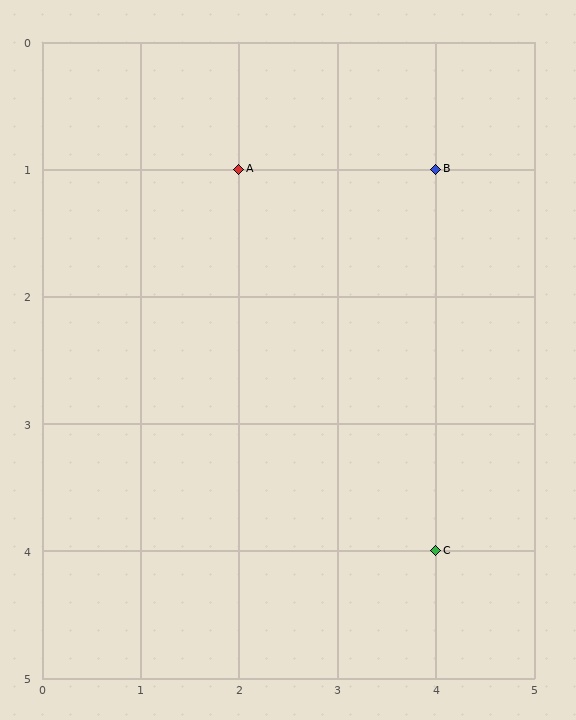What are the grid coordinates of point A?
Point A is at grid coordinates (2, 1).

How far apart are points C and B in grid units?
Points C and B are 3 rows apart.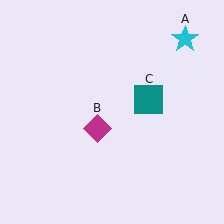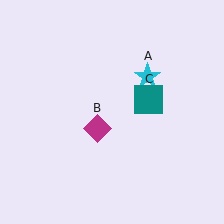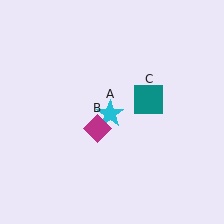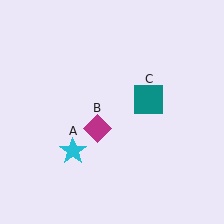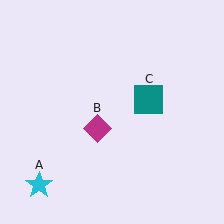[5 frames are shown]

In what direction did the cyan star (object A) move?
The cyan star (object A) moved down and to the left.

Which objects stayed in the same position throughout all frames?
Magenta diamond (object B) and teal square (object C) remained stationary.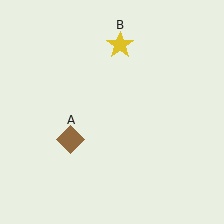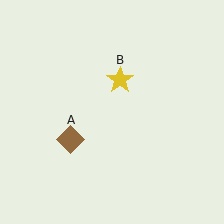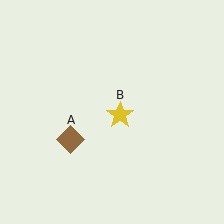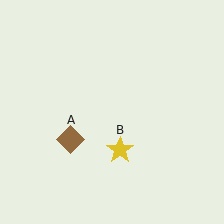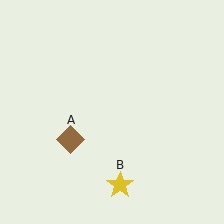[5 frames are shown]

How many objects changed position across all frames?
1 object changed position: yellow star (object B).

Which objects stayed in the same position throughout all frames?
Brown diamond (object A) remained stationary.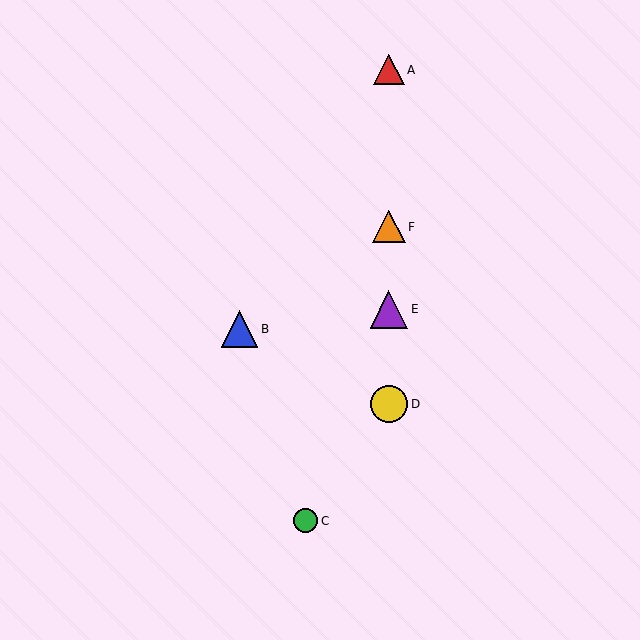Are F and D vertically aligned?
Yes, both are at x≈389.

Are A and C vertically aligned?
No, A is at x≈389 and C is at x≈306.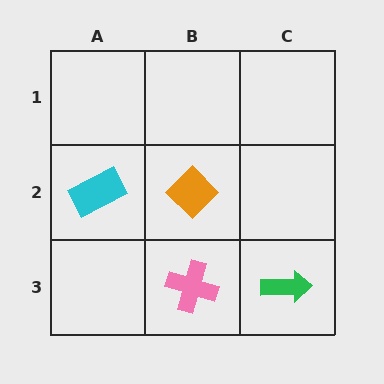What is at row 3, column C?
A green arrow.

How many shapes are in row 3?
2 shapes.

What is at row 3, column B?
A pink cross.